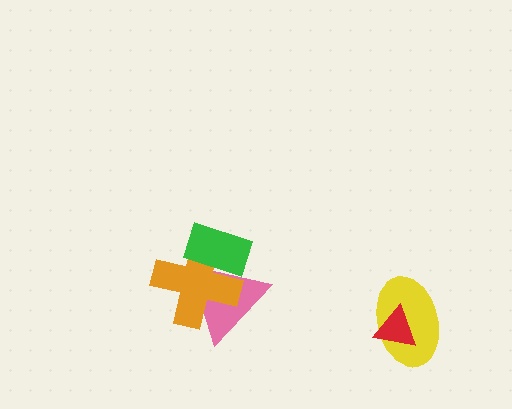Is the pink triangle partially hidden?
Yes, it is partially covered by another shape.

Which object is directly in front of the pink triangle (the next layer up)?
The orange cross is directly in front of the pink triangle.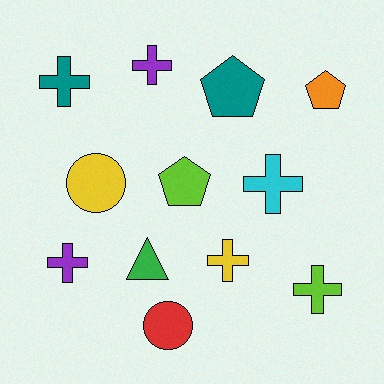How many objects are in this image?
There are 12 objects.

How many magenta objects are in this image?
There are no magenta objects.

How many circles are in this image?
There are 2 circles.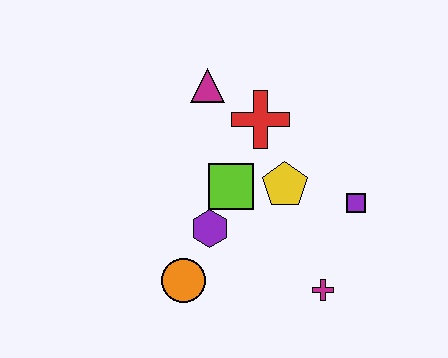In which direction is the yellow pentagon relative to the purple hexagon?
The yellow pentagon is to the right of the purple hexagon.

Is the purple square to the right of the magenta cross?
Yes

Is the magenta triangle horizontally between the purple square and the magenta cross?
No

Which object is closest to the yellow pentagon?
The lime square is closest to the yellow pentagon.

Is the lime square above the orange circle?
Yes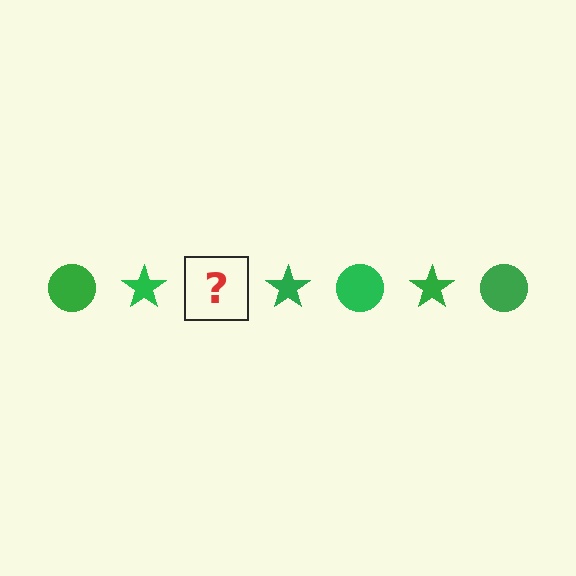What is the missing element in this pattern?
The missing element is a green circle.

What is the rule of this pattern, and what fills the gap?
The rule is that the pattern cycles through circle, star shapes in green. The gap should be filled with a green circle.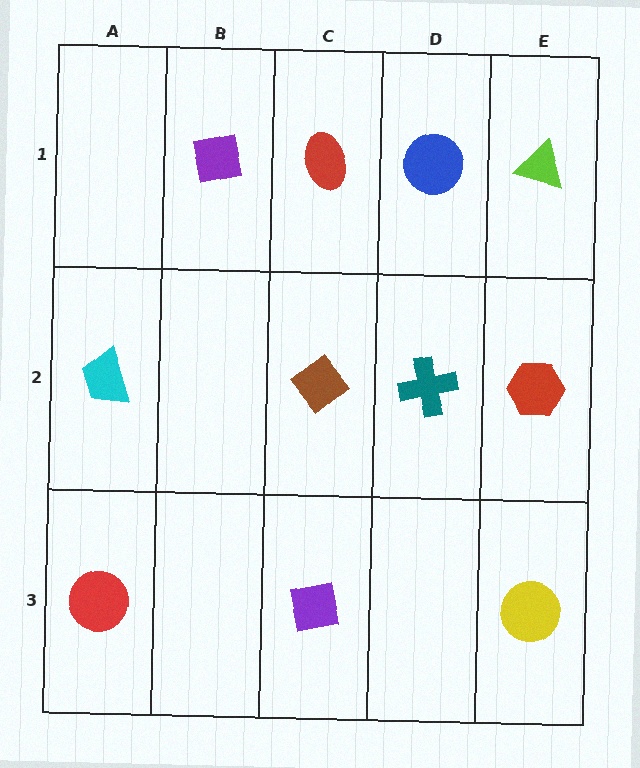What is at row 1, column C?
A red ellipse.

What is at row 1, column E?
A lime triangle.